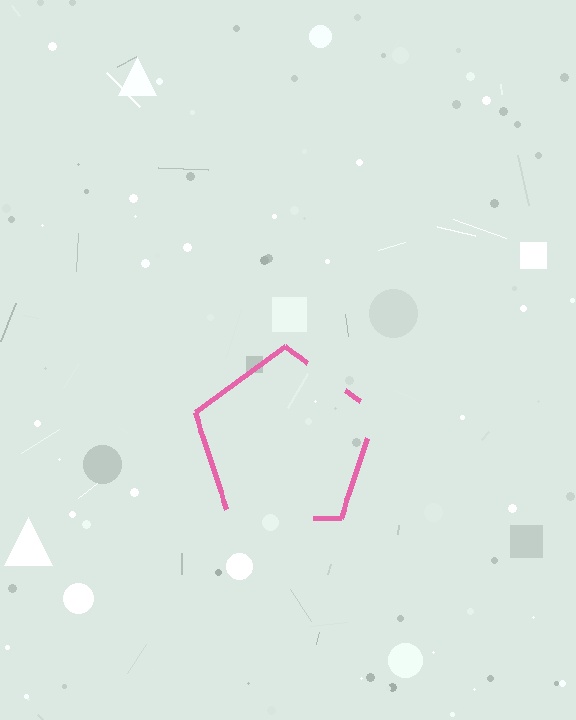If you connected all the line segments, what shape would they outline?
They would outline a pentagon.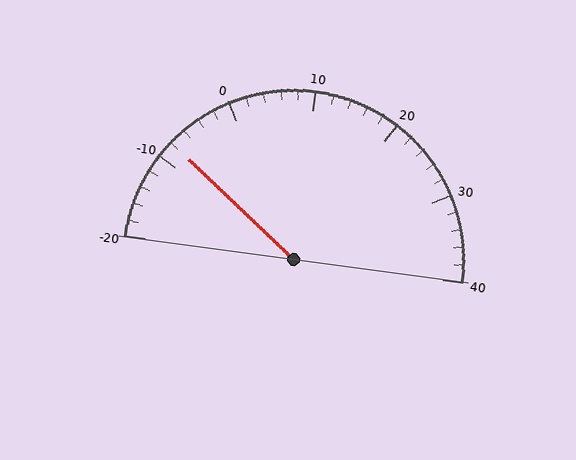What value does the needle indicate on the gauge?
The needle indicates approximately -8.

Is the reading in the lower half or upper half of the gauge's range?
The reading is in the lower half of the range (-20 to 40).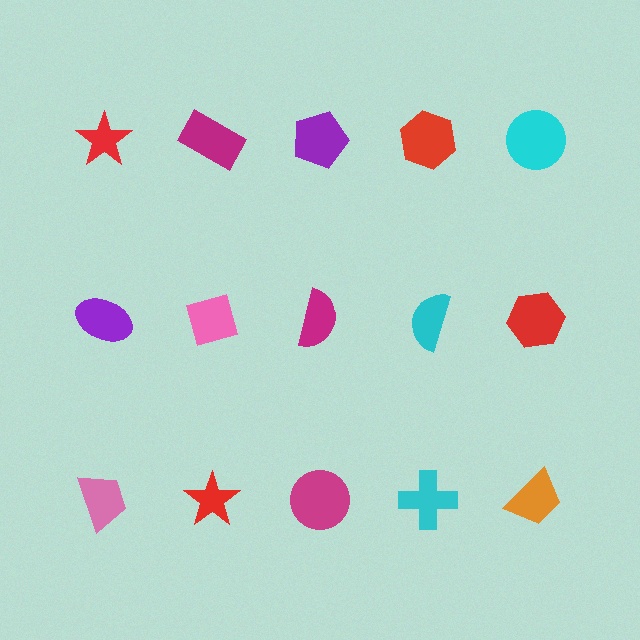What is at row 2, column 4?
A cyan semicircle.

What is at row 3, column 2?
A red star.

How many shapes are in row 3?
5 shapes.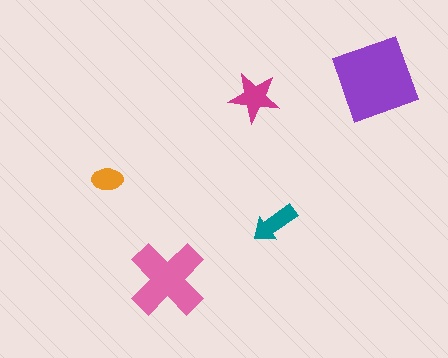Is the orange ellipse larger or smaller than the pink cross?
Smaller.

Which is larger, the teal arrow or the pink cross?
The pink cross.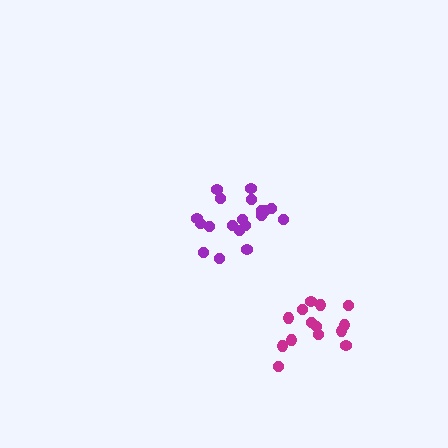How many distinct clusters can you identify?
There are 2 distinct clusters.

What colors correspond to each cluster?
The clusters are colored: magenta, purple.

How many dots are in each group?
Group 1: 14 dots, Group 2: 19 dots (33 total).